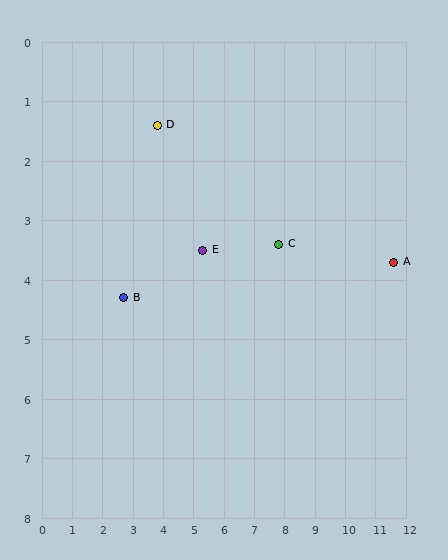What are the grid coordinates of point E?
Point E is at approximately (5.3, 3.5).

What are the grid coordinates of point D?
Point D is at approximately (3.8, 1.4).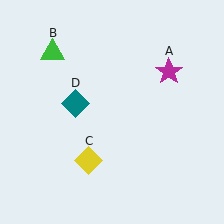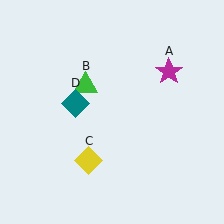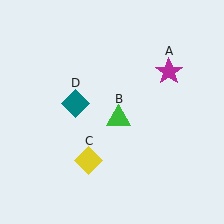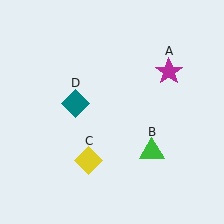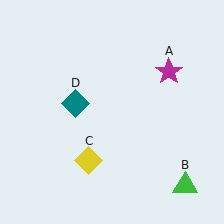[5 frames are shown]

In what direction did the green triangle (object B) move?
The green triangle (object B) moved down and to the right.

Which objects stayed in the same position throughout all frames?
Magenta star (object A) and yellow diamond (object C) and teal diamond (object D) remained stationary.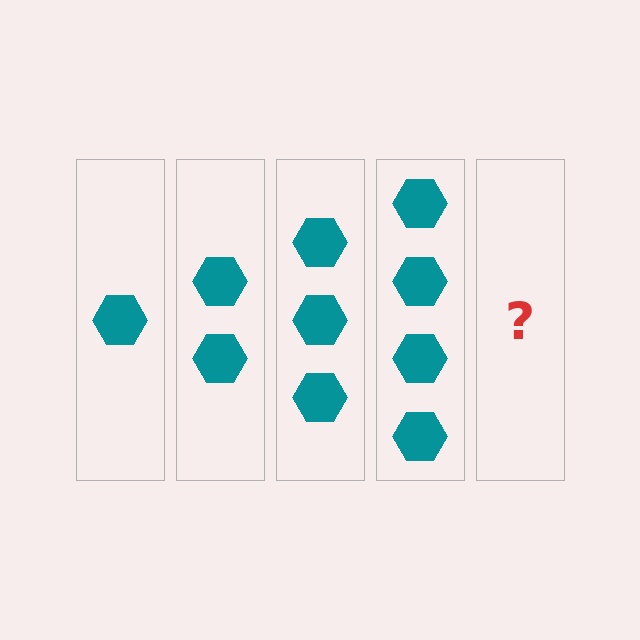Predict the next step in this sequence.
The next step is 5 hexagons.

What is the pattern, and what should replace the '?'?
The pattern is that each step adds one more hexagon. The '?' should be 5 hexagons.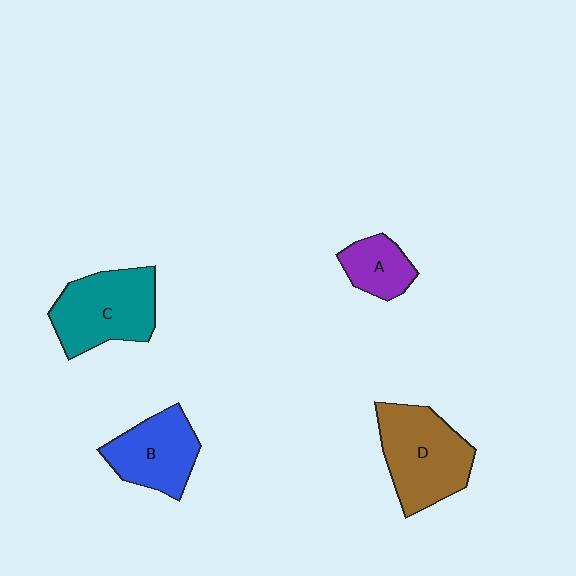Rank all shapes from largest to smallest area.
From largest to smallest: D (brown), C (teal), B (blue), A (purple).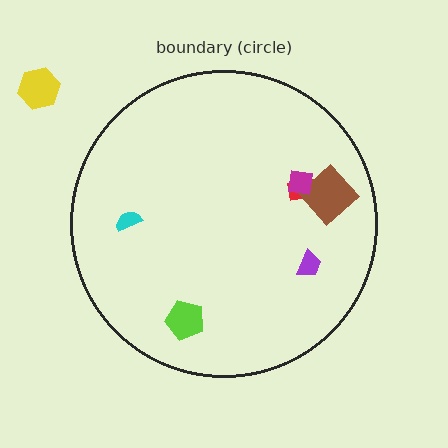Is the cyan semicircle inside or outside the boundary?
Inside.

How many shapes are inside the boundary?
6 inside, 1 outside.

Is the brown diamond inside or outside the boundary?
Inside.